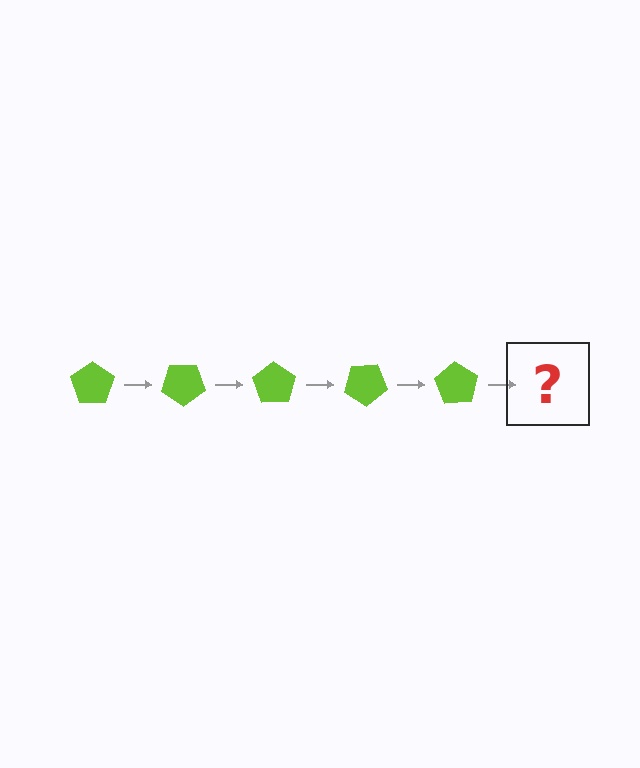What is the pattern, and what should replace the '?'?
The pattern is that the pentagon rotates 35 degrees each step. The '?' should be a lime pentagon rotated 175 degrees.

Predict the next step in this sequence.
The next step is a lime pentagon rotated 175 degrees.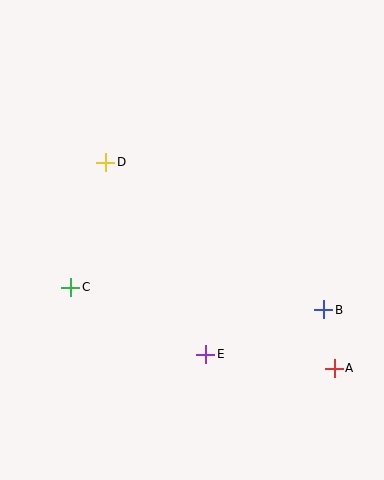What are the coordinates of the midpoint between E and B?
The midpoint between E and B is at (265, 332).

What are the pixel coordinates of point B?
Point B is at (324, 310).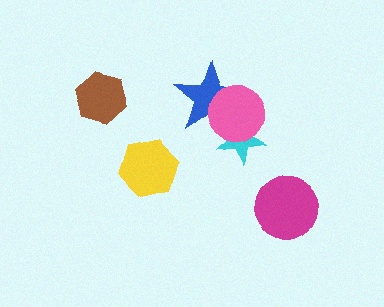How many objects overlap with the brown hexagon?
0 objects overlap with the brown hexagon.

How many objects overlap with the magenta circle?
0 objects overlap with the magenta circle.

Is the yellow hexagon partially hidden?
No, no other shape covers it.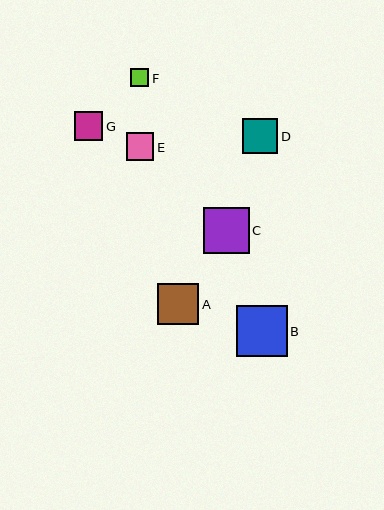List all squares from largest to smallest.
From largest to smallest: B, C, A, D, G, E, F.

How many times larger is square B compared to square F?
Square B is approximately 2.8 times the size of square F.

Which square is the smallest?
Square F is the smallest with a size of approximately 18 pixels.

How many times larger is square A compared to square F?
Square A is approximately 2.3 times the size of square F.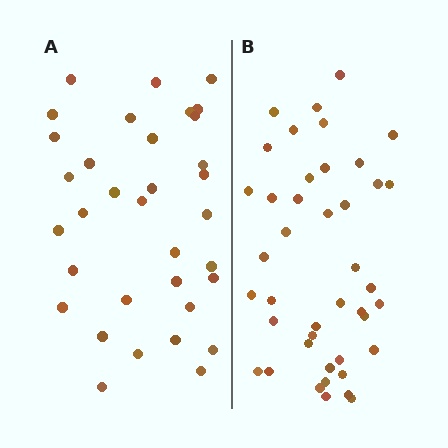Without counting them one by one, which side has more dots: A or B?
Region B (the right region) has more dots.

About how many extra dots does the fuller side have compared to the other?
Region B has roughly 8 or so more dots than region A.